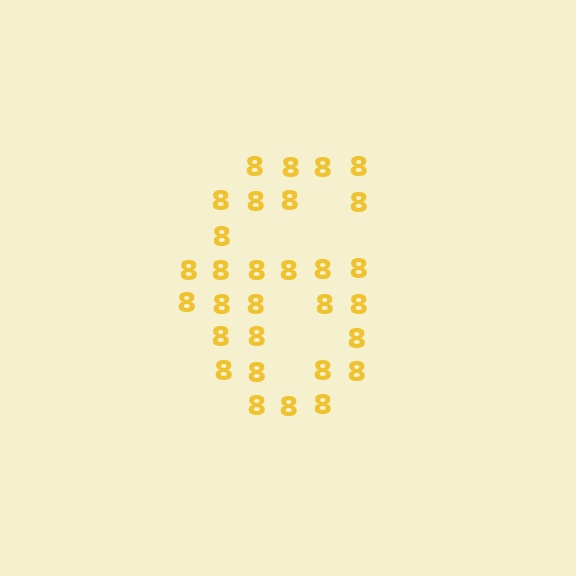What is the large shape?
The large shape is the digit 6.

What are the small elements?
The small elements are digit 8's.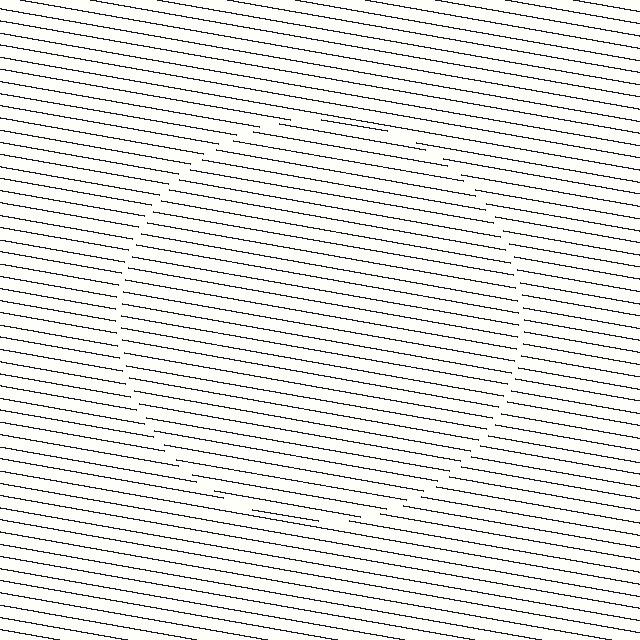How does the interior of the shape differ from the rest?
The interior of the shape contains the same grating, shifted by half a period — the contour is defined by the phase discontinuity where line-ends from the inner and outer gratings abut.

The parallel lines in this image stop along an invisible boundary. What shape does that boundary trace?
An illusory circle. The interior of the shape contains the same grating, shifted by half a period — the contour is defined by the phase discontinuity where line-ends from the inner and outer gratings abut.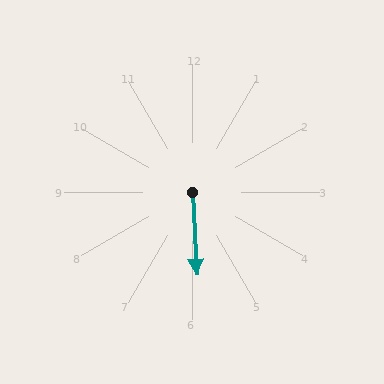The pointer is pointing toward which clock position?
Roughly 6 o'clock.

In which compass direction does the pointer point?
South.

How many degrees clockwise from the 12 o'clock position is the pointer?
Approximately 177 degrees.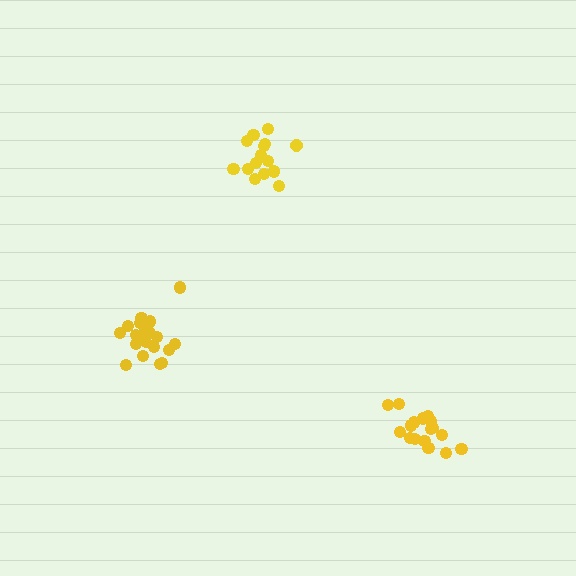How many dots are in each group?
Group 1: 15 dots, Group 2: 21 dots, Group 3: 17 dots (53 total).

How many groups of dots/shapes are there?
There are 3 groups.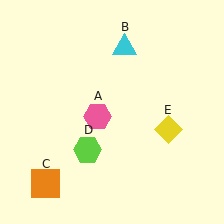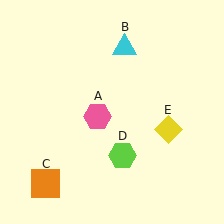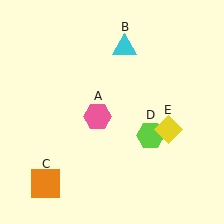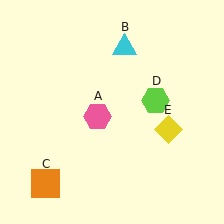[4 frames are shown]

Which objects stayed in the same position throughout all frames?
Pink hexagon (object A) and cyan triangle (object B) and orange square (object C) and yellow diamond (object E) remained stationary.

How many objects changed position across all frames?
1 object changed position: lime hexagon (object D).